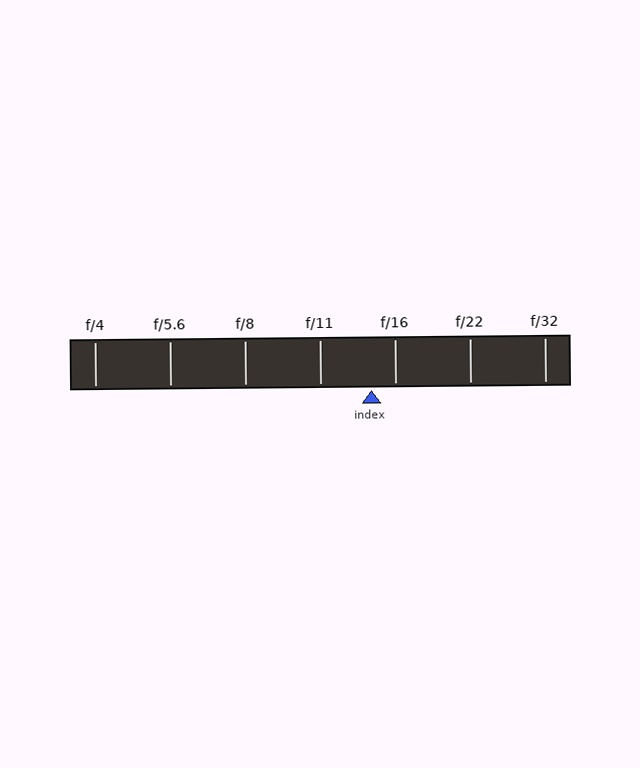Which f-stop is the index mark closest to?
The index mark is closest to f/16.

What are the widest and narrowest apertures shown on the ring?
The widest aperture shown is f/4 and the narrowest is f/32.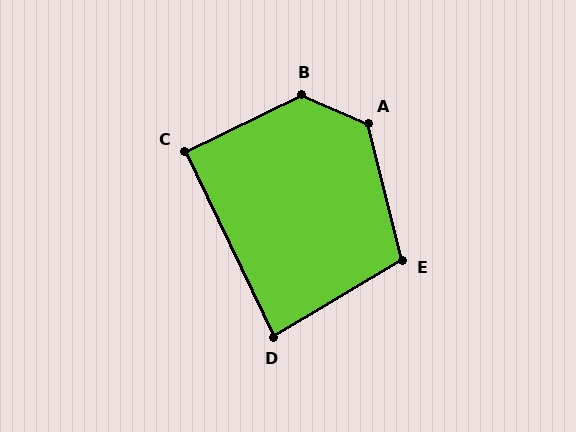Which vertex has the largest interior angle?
B, at approximately 130 degrees.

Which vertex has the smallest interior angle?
D, at approximately 85 degrees.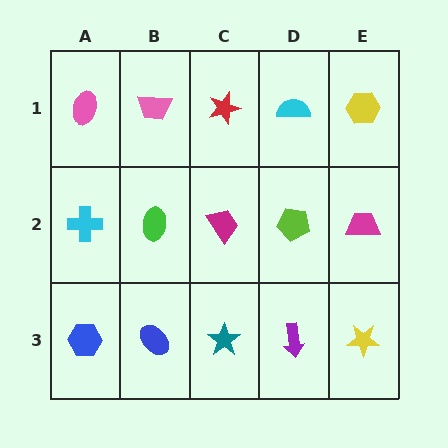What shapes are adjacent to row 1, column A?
A cyan cross (row 2, column A), a pink trapezoid (row 1, column B).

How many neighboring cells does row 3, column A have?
2.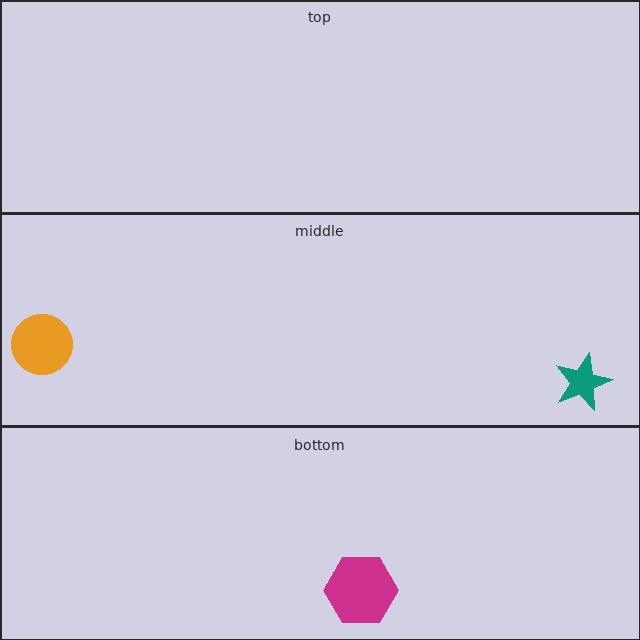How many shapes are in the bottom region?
1.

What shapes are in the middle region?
The orange circle, the teal star.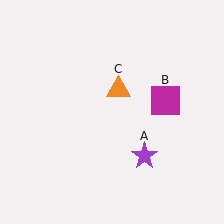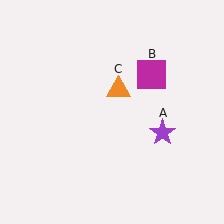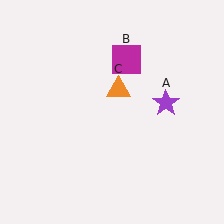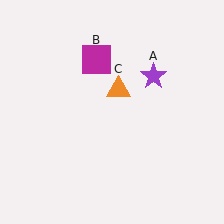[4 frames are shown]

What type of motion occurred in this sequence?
The purple star (object A), magenta square (object B) rotated counterclockwise around the center of the scene.